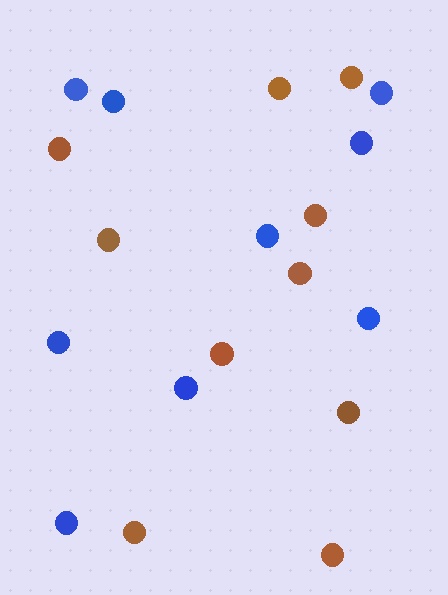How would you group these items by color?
There are 2 groups: one group of brown circles (10) and one group of blue circles (9).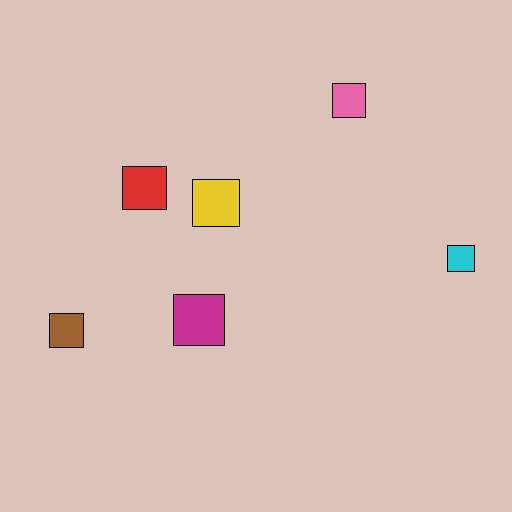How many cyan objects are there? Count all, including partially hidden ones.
There is 1 cyan object.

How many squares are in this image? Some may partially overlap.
There are 6 squares.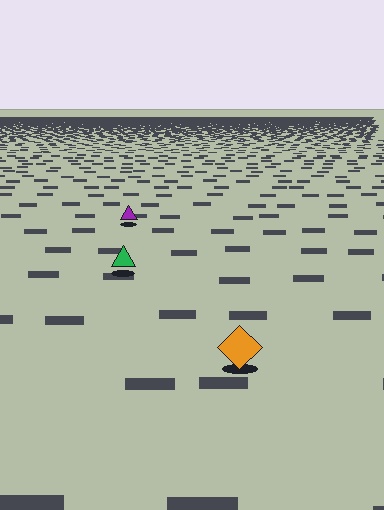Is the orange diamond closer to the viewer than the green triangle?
Yes. The orange diamond is closer — you can tell from the texture gradient: the ground texture is coarser near it.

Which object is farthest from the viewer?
The purple triangle is farthest from the viewer. It appears smaller and the ground texture around it is denser.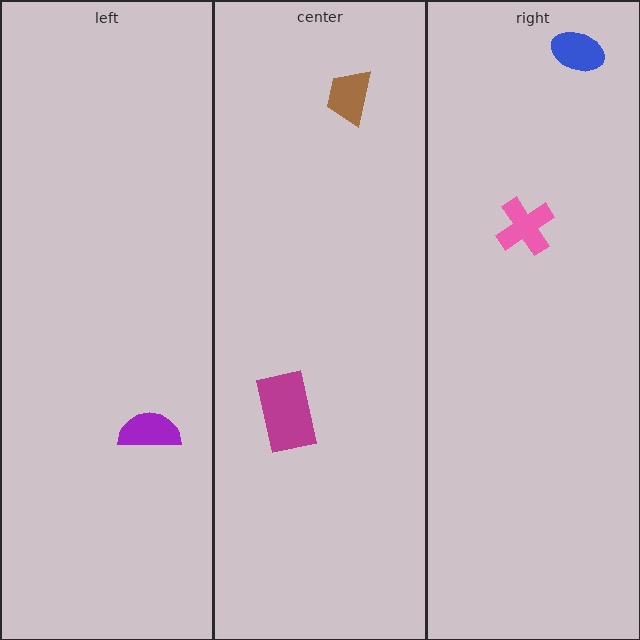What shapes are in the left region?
The purple semicircle.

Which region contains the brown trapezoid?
The center region.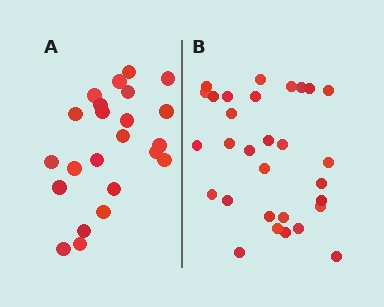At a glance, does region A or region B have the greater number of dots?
Region B (the right region) has more dots.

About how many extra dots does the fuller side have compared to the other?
Region B has roughly 8 or so more dots than region A.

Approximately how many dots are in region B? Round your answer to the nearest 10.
About 30 dots.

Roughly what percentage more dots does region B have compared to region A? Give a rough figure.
About 30% more.